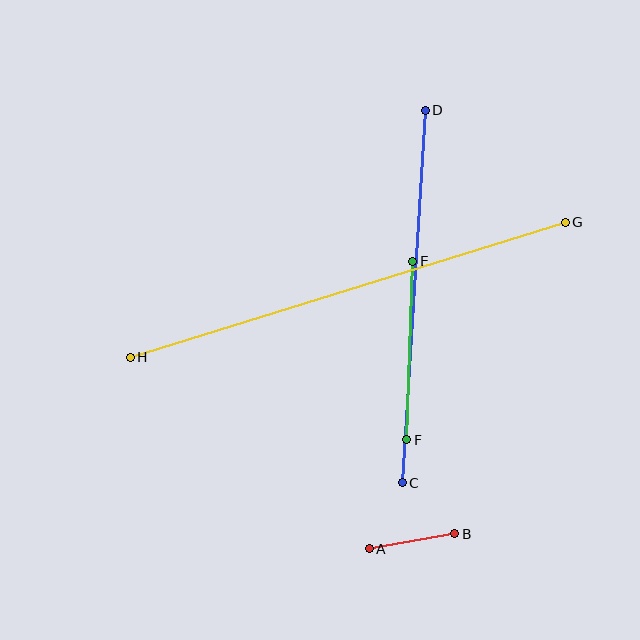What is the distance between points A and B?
The distance is approximately 86 pixels.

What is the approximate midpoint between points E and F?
The midpoint is at approximately (410, 350) pixels.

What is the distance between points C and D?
The distance is approximately 373 pixels.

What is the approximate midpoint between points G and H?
The midpoint is at approximately (348, 290) pixels.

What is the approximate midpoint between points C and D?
The midpoint is at approximately (414, 297) pixels.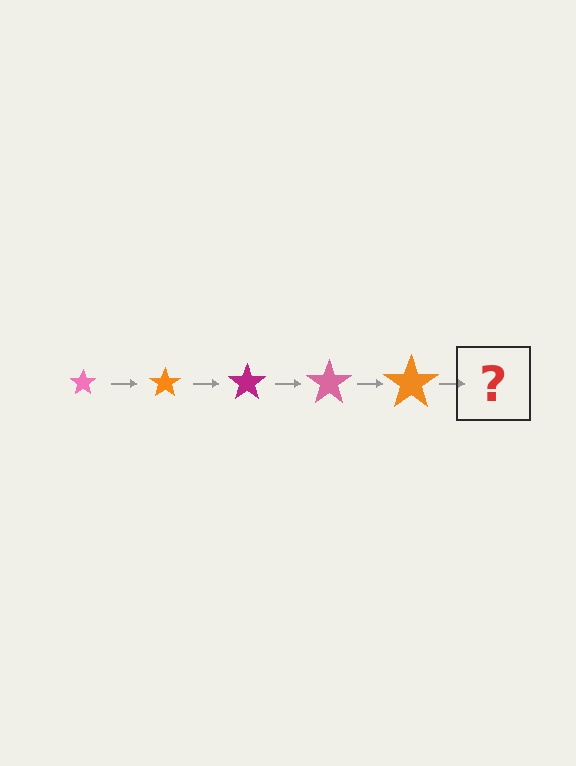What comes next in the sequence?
The next element should be a magenta star, larger than the previous one.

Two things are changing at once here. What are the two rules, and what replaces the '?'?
The two rules are that the star grows larger each step and the color cycles through pink, orange, and magenta. The '?' should be a magenta star, larger than the previous one.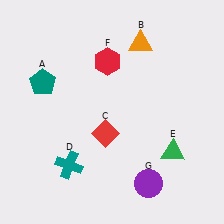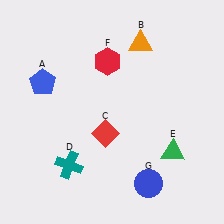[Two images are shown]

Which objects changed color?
A changed from teal to blue. G changed from purple to blue.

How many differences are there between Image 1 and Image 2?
There are 2 differences between the two images.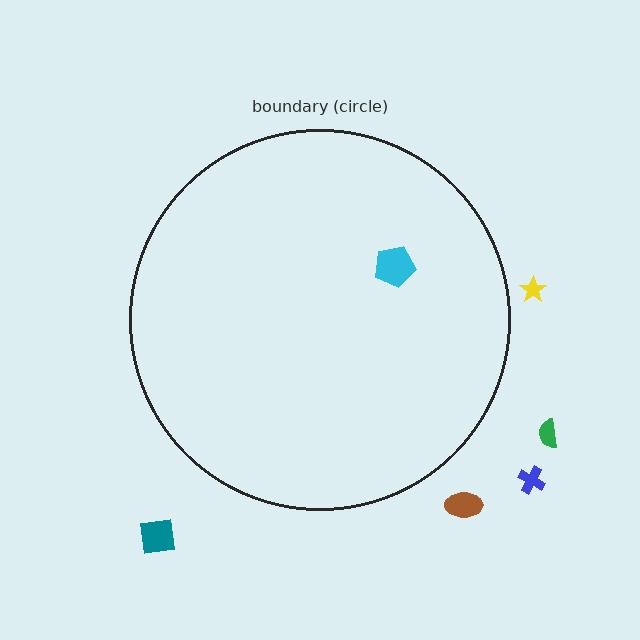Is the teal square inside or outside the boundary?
Outside.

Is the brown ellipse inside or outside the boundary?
Outside.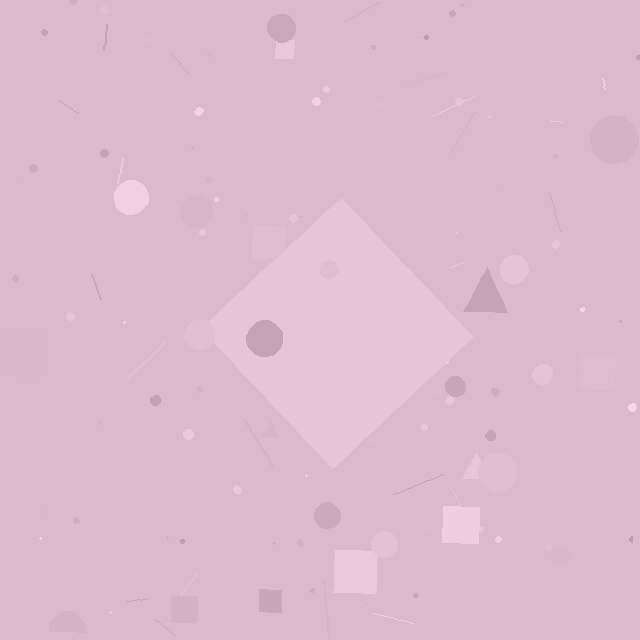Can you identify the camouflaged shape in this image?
The camouflaged shape is a diamond.